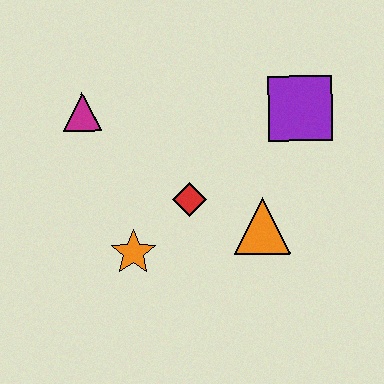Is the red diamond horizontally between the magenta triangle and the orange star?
No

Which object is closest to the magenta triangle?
The red diamond is closest to the magenta triangle.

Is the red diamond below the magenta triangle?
Yes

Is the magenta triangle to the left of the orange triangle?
Yes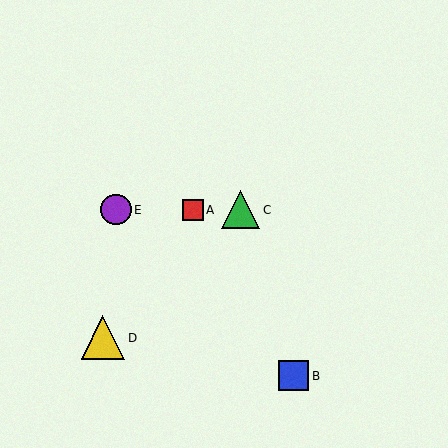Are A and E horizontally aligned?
Yes, both are at y≈210.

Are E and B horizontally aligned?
No, E is at y≈210 and B is at y≈376.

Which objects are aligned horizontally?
Objects A, C, E are aligned horizontally.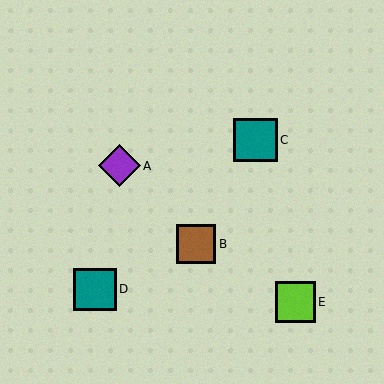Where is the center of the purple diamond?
The center of the purple diamond is at (119, 166).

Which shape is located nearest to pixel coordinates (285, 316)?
The lime square (labeled E) at (295, 302) is nearest to that location.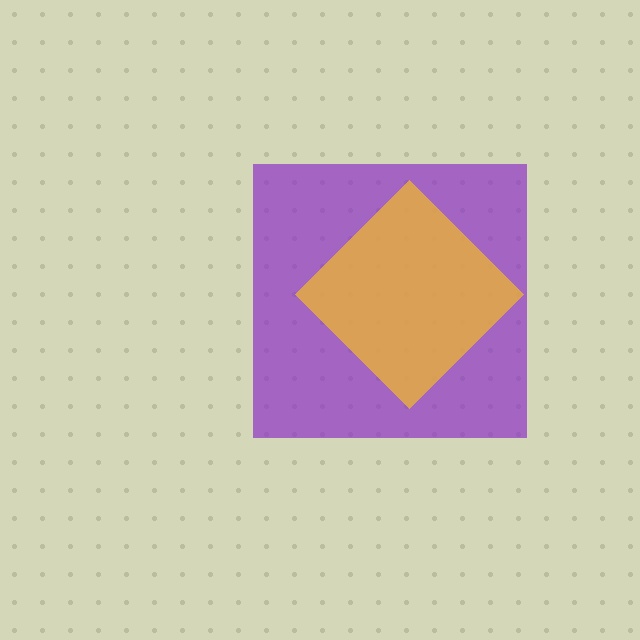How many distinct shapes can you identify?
There are 2 distinct shapes: a purple square, a yellow diamond.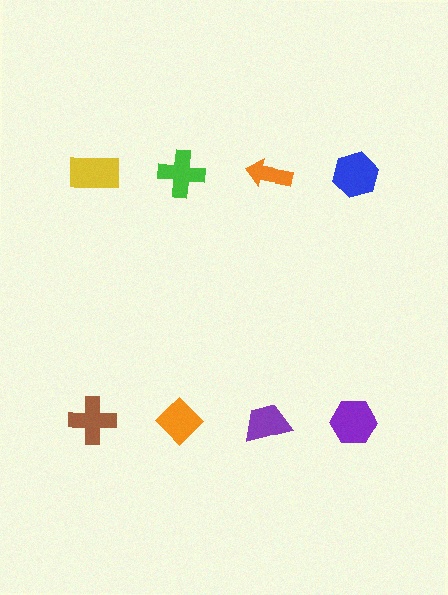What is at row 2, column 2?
An orange diamond.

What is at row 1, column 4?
A blue hexagon.